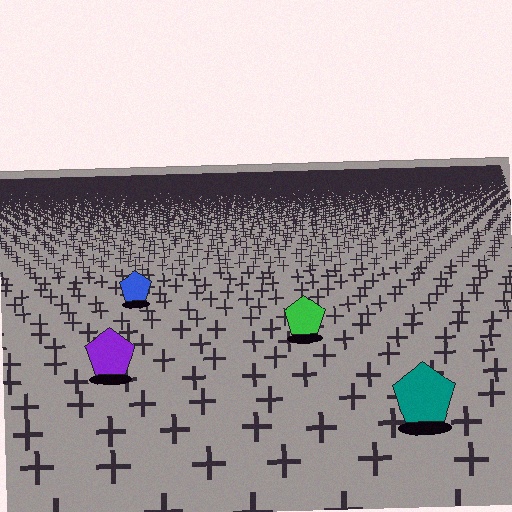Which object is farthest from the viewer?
The blue pentagon is farthest from the viewer. It appears smaller and the ground texture around it is denser.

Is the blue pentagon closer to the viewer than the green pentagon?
No. The green pentagon is closer — you can tell from the texture gradient: the ground texture is coarser near it.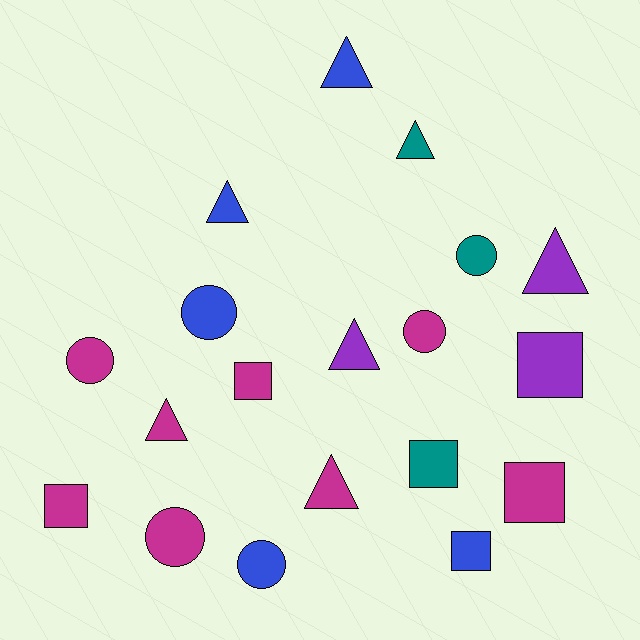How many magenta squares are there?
There are 3 magenta squares.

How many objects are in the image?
There are 19 objects.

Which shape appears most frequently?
Triangle, with 7 objects.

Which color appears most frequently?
Magenta, with 8 objects.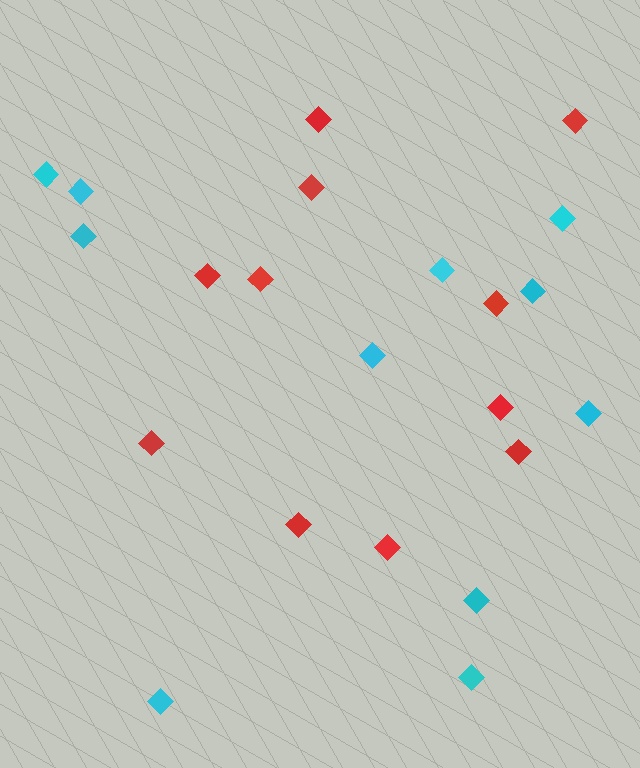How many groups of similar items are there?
There are 2 groups: one group of cyan diamonds (11) and one group of red diamonds (11).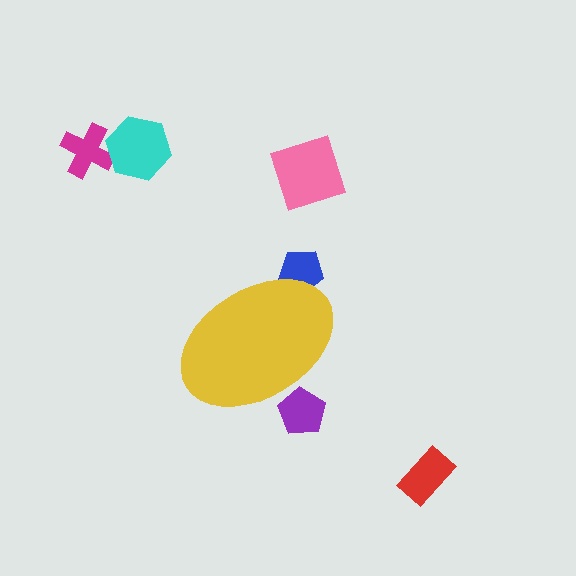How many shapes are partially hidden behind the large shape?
2 shapes are partially hidden.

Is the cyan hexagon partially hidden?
No, the cyan hexagon is fully visible.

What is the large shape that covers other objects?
A yellow ellipse.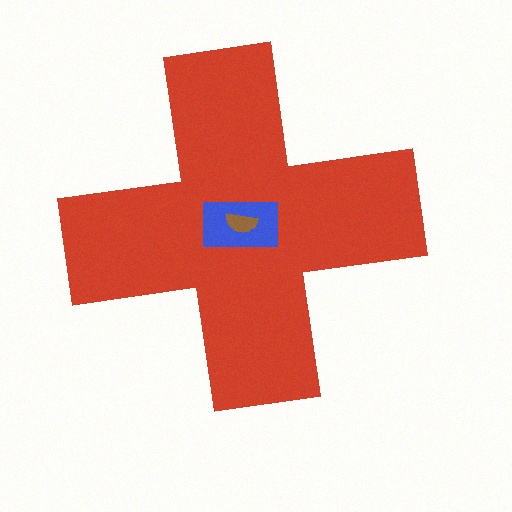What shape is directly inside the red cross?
The blue rectangle.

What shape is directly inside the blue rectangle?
The brown semicircle.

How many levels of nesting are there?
3.